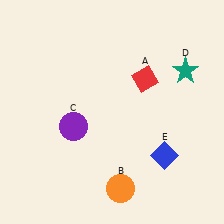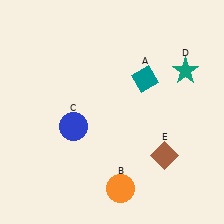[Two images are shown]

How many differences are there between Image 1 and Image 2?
There are 3 differences between the two images.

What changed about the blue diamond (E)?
In Image 1, E is blue. In Image 2, it changed to brown.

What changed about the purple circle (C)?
In Image 1, C is purple. In Image 2, it changed to blue.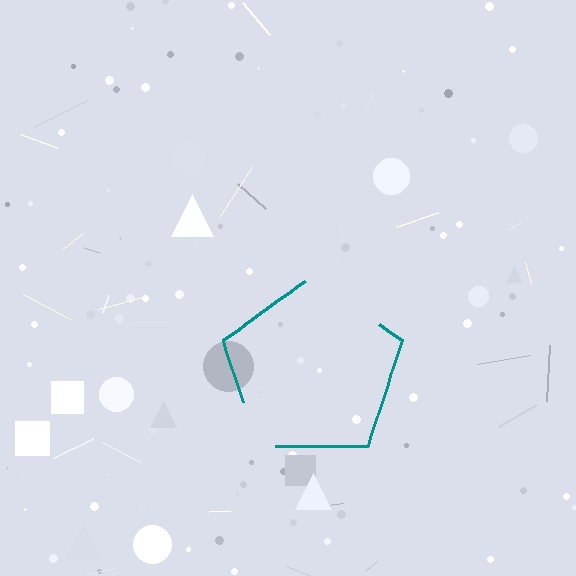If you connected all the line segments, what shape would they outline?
They would outline a pentagon.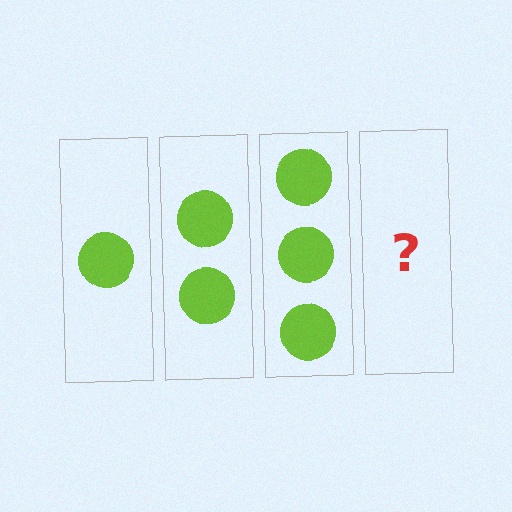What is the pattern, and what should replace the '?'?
The pattern is that each step adds one more circle. The '?' should be 4 circles.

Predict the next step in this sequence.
The next step is 4 circles.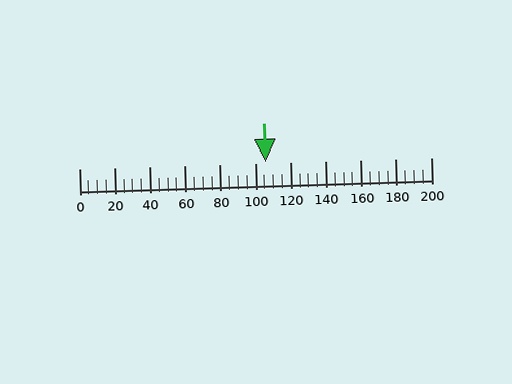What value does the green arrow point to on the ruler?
The green arrow points to approximately 106.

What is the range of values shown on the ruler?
The ruler shows values from 0 to 200.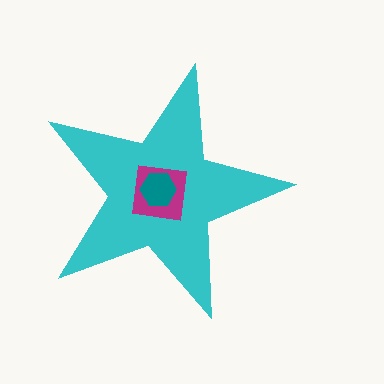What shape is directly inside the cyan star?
The magenta square.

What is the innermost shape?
The teal hexagon.